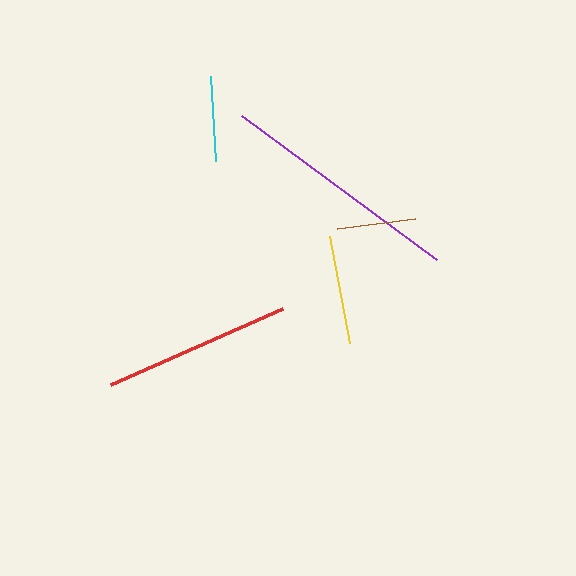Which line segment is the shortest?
The brown line is the shortest at approximately 79 pixels.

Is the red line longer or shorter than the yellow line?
The red line is longer than the yellow line.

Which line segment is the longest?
The purple line is the longest at approximately 243 pixels.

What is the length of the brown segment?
The brown segment is approximately 79 pixels long.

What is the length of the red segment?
The red segment is approximately 189 pixels long.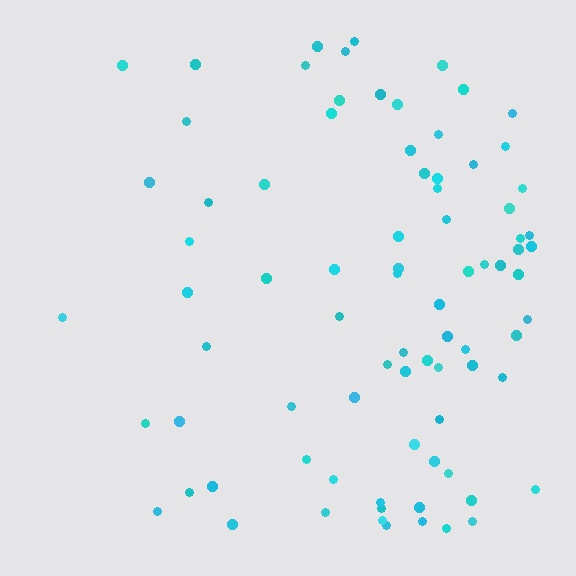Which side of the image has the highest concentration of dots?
The right.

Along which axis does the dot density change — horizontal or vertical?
Horizontal.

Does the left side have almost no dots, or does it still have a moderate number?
Still a moderate number, just noticeably fewer than the right.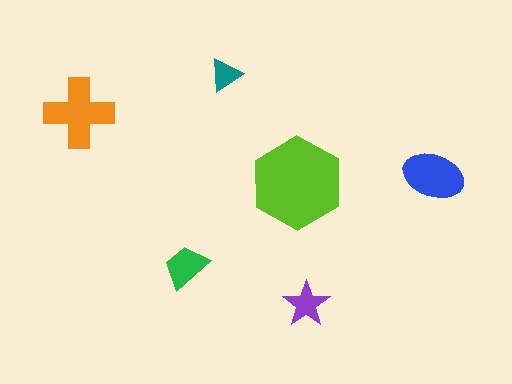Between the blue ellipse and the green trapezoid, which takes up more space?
The blue ellipse.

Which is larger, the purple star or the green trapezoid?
The green trapezoid.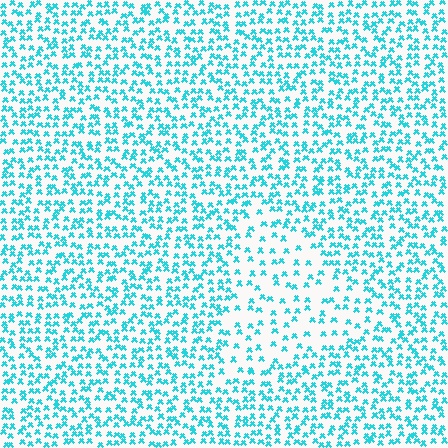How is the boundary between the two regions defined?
The boundary is defined by a change in element density (approximately 2.0x ratio). All elements are the same color, size, and shape.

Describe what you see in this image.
The image contains small cyan elements arranged at two different densities. A triangle-shaped region is visible where the elements are less densely packed than the surrounding area.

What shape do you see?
I see a triangle.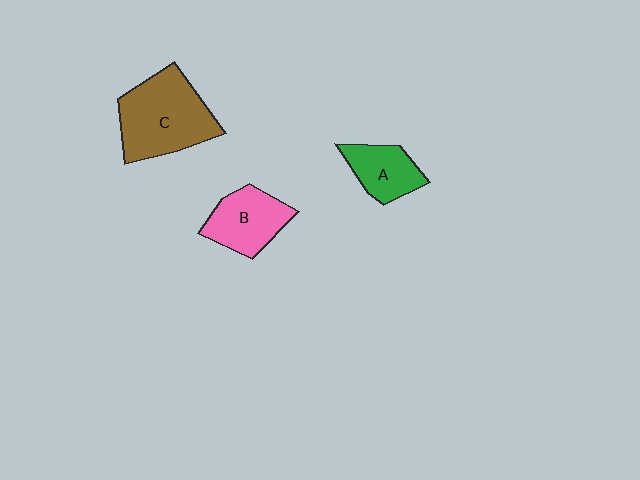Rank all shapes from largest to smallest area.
From largest to smallest: C (brown), B (pink), A (green).